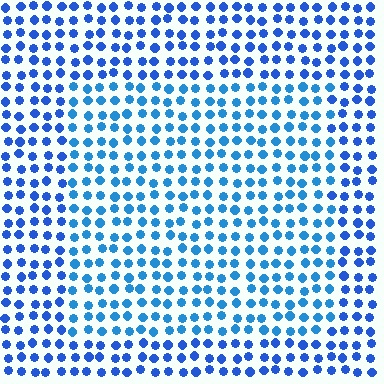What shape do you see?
I see a rectangle.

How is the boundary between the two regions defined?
The boundary is defined purely by a slight shift in hue (about 19 degrees). Spacing, size, and orientation are identical on both sides.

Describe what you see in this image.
The image is filled with small blue elements in a uniform arrangement. A rectangle-shaped region is visible where the elements are tinted to a slightly different hue, forming a subtle color boundary.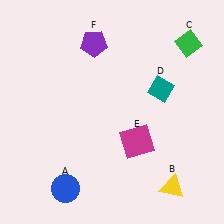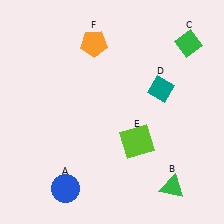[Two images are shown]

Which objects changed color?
B changed from yellow to green. E changed from magenta to lime. F changed from purple to orange.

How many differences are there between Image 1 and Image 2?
There are 3 differences between the two images.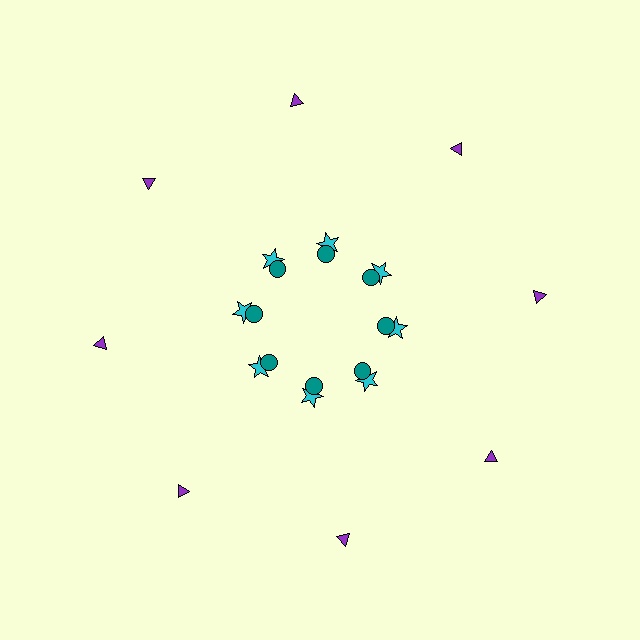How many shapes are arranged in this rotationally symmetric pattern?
There are 24 shapes, arranged in 8 groups of 3.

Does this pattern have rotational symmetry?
Yes, this pattern has 8-fold rotational symmetry. It looks the same after rotating 45 degrees around the center.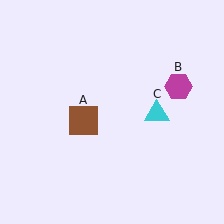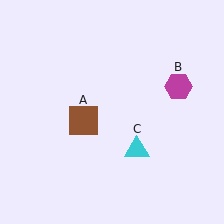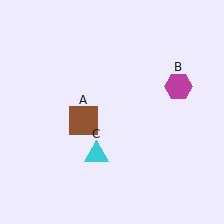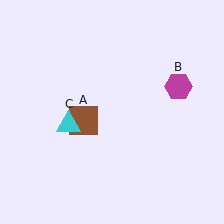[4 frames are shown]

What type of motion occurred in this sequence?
The cyan triangle (object C) rotated clockwise around the center of the scene.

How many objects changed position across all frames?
1 object changed position: cyan triangle (object C).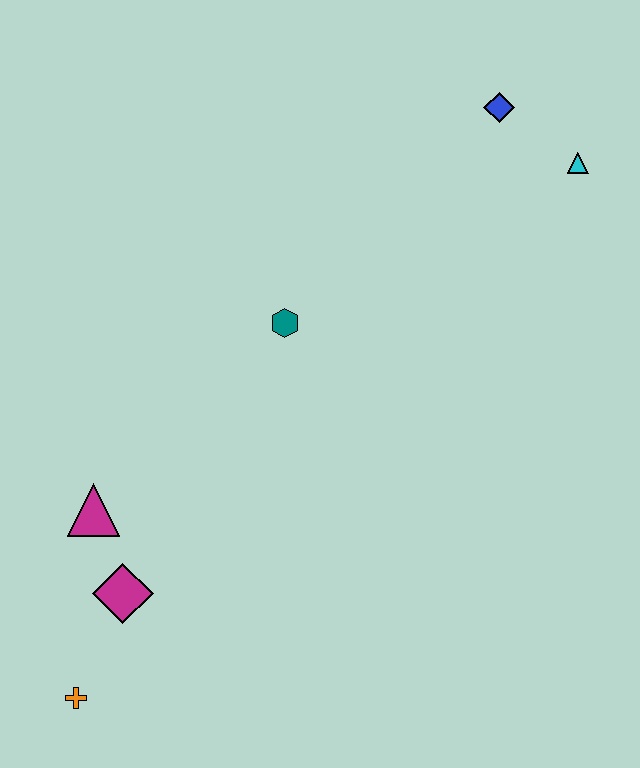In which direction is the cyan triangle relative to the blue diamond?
The cyan triangle is to the right of the blue diamond.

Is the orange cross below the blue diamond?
Yes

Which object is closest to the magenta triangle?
The magenta diamond is closest to the magenta triangle.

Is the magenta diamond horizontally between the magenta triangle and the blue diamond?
Yes